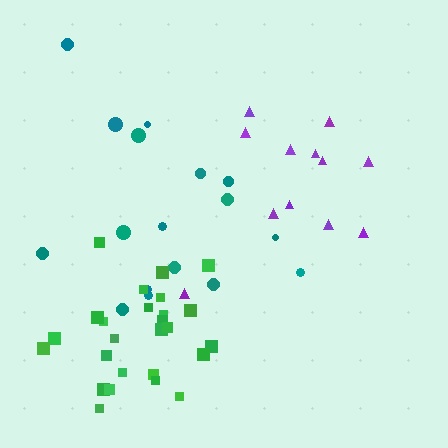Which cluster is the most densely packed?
Green.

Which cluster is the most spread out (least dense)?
Teal.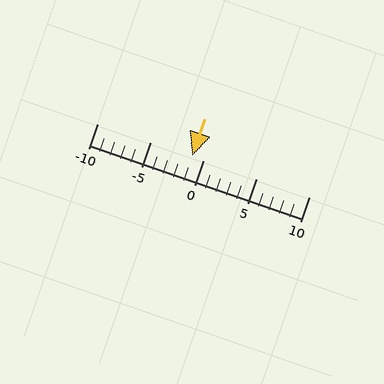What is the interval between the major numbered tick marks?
The major tick marks are spaced 5 units apart.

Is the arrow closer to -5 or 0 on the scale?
The arrow is closer to 0.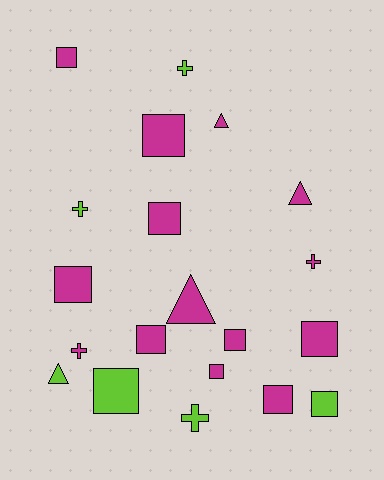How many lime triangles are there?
There is 1 lime triangle.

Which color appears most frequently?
Magenta, with 14 objects.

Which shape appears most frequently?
Square, with 11 objects.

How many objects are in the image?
There are 20 objects.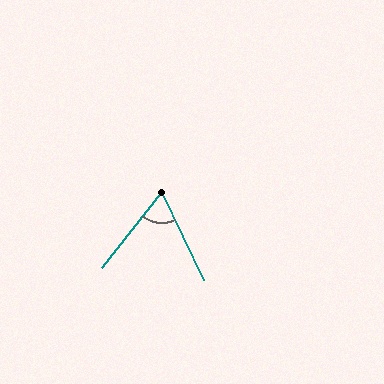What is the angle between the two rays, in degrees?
Approximately 64 degrees.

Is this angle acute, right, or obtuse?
It is acute.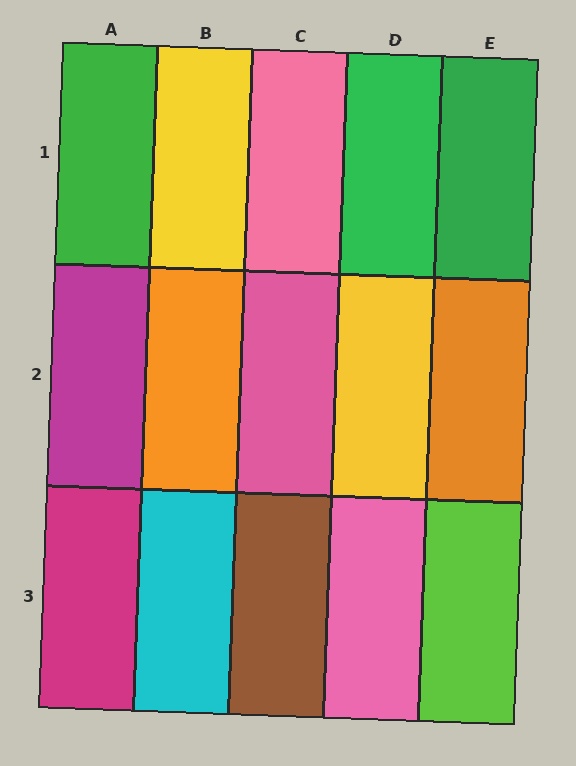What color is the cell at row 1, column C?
Pink.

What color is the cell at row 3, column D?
Pink.